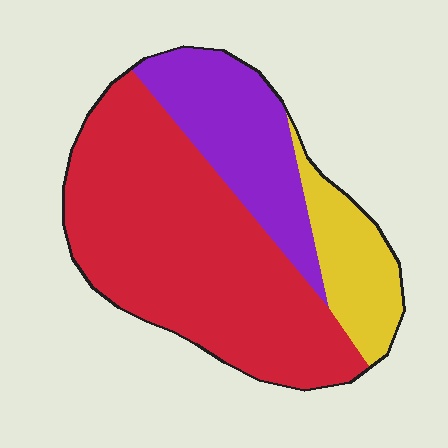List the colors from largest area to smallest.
From largest to smallest: red, purple, yellow.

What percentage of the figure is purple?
Purple covers roughly 25% of the figure.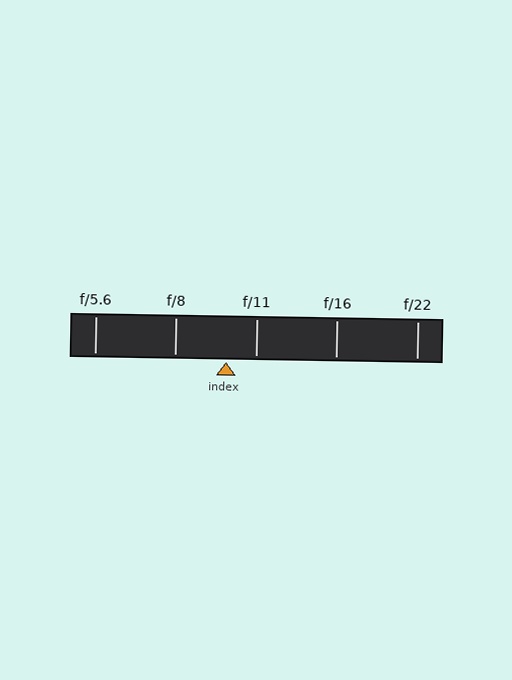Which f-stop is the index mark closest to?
The index mark is closest to f/11.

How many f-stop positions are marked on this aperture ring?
There are 5 f-stop positions marked.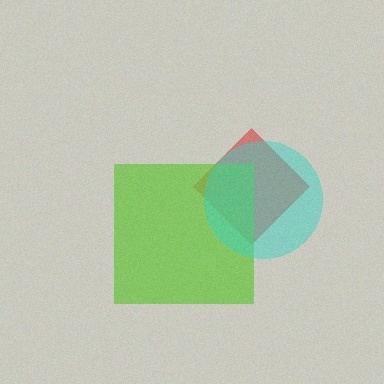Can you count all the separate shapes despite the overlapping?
Yes, there are 3 separate shapes.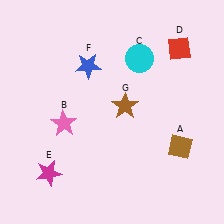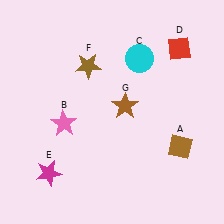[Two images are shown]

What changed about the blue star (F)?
In Image 1, F is blue. In Image 2, it changed to brown.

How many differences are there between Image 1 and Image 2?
There is 1 difference between the two images.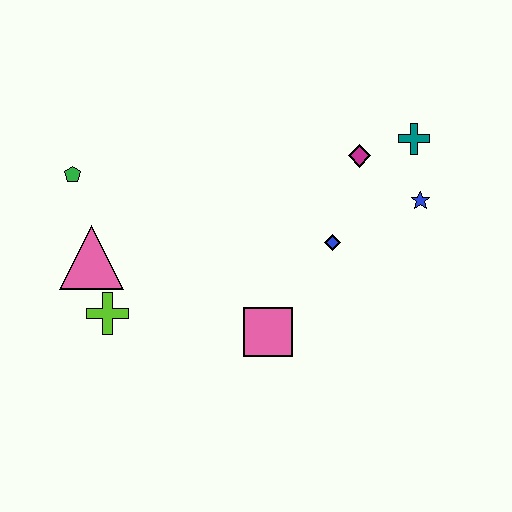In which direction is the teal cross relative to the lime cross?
The teal cross is to the right of the lime cross.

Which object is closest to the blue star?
The teal cross is closest to the blue star.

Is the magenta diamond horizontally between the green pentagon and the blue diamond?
No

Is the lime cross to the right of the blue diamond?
No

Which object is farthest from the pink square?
The green pentagon is farthest from the pink square.